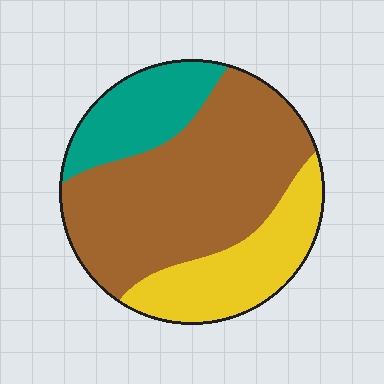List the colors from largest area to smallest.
From largest to smallest: brown, yellow, teal.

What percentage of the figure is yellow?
Yellow covers 25% of the figure.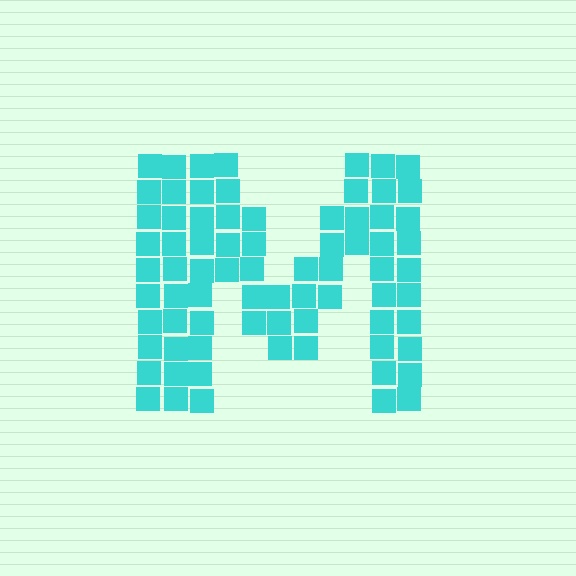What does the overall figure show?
The overall figure shows the letter M.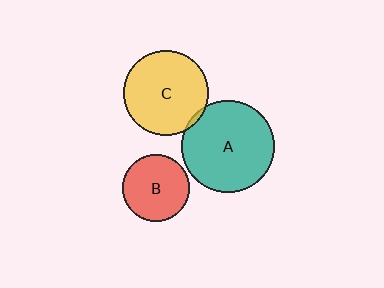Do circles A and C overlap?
Yes.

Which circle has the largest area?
Circle A (teal).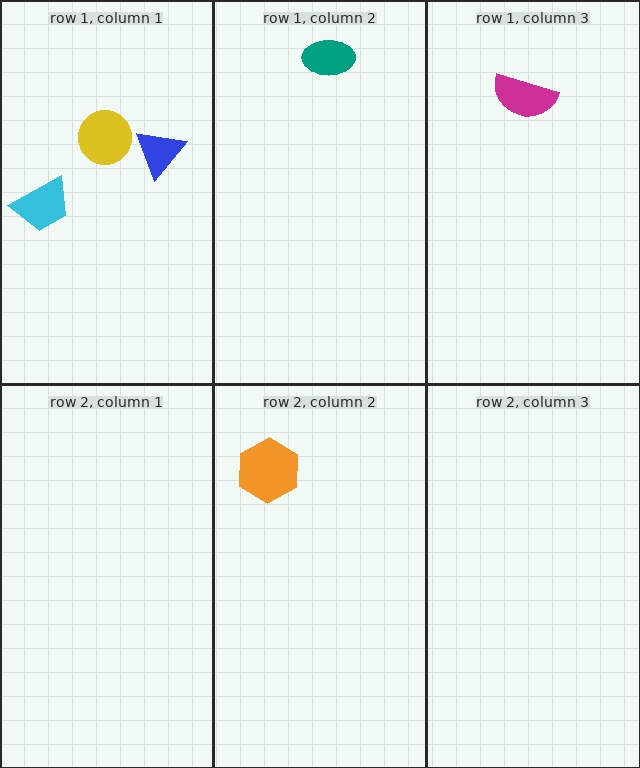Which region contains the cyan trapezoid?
The row 1, column 1 region.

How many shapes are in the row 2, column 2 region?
1.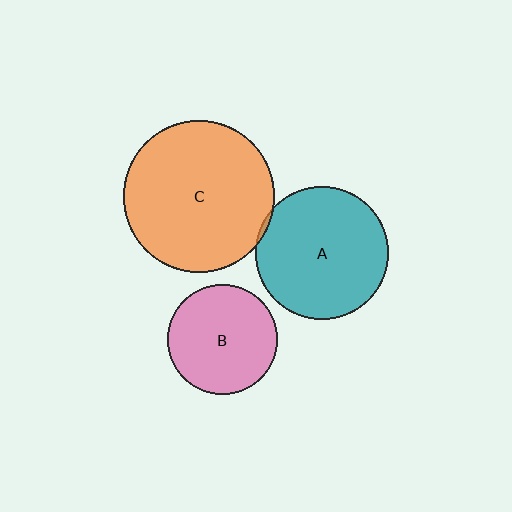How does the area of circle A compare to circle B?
Approximately 1.5 times.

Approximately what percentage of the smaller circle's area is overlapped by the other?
Approximately 5%.